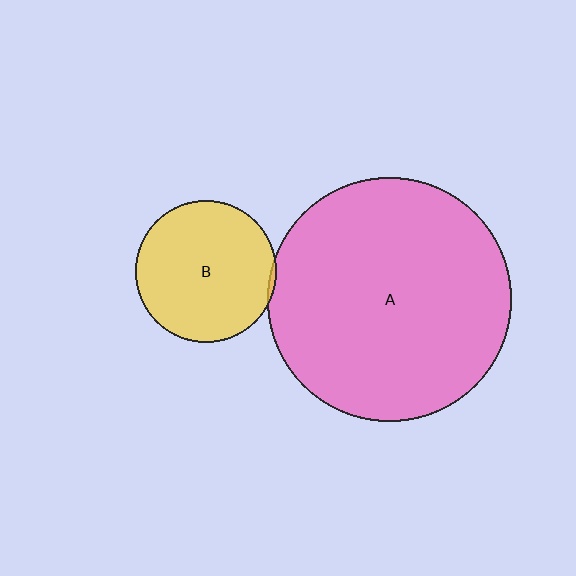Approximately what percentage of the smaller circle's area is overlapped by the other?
Approximately 5%.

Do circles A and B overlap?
Yes.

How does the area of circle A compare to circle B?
Approximately 3.0 times.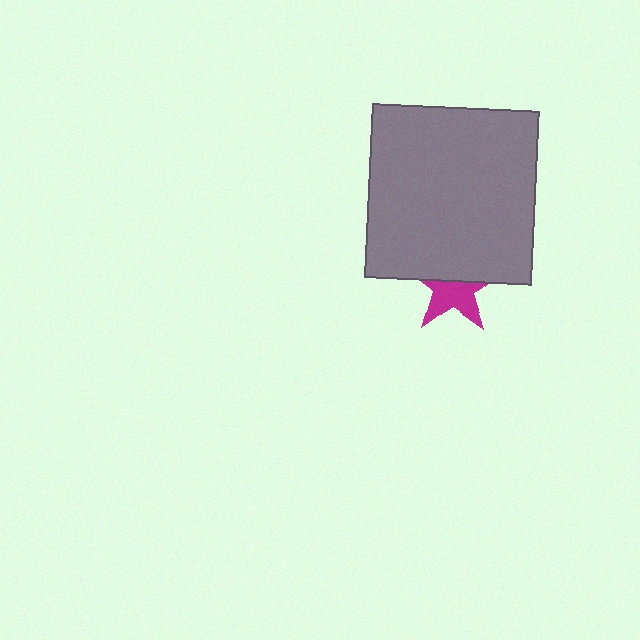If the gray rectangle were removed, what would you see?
You would see the complete magenta star.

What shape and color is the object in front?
The object in front is a gray rectangle.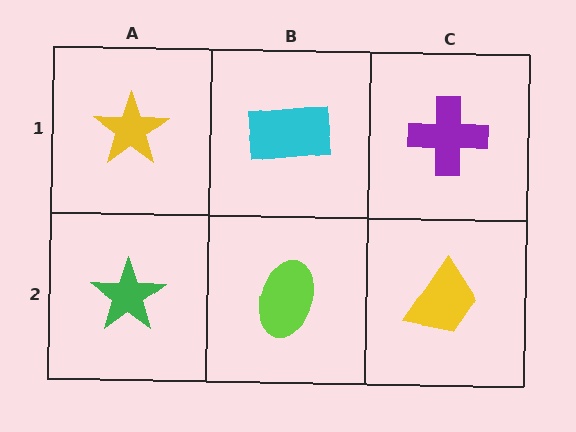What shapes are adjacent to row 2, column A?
A yellow star (row 1, column A), a lime ellipse (row 2, column B).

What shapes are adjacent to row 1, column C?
A yellow trapezoid (row 2, column C), a cyan rectangle (row 1, column B).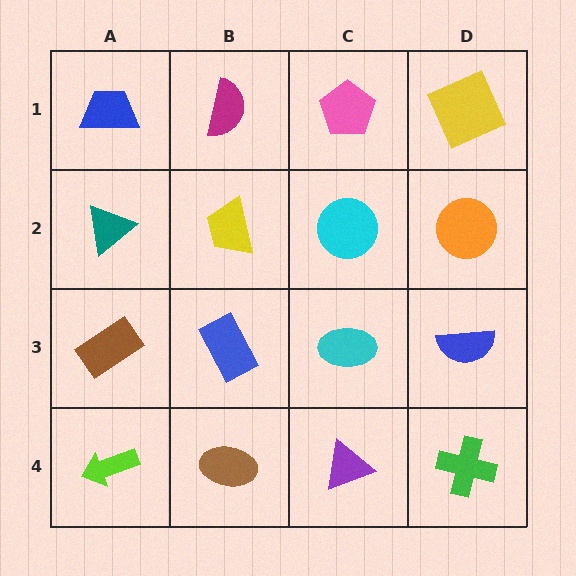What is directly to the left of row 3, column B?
A brown rectangle.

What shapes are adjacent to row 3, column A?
A teal triangle (row 2, column A), a lime arrow (row 4, column A), a blue rectangle (row 3, column B).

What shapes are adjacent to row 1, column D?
An orange circle (row 2, column D), a pink pentagon (row 1, column C).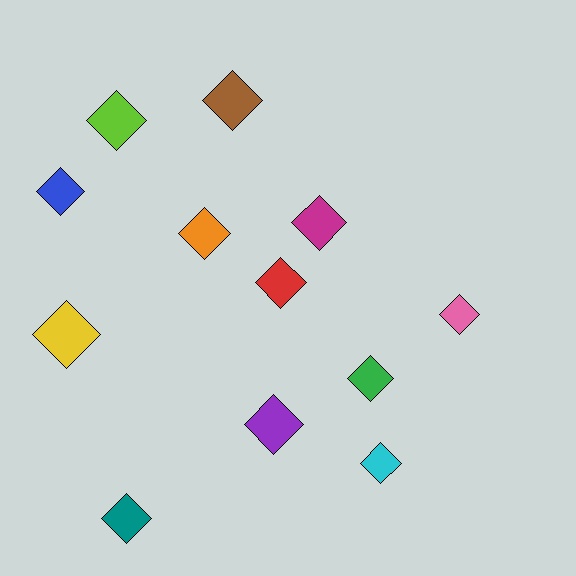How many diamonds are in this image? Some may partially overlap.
There are 12 diamonds.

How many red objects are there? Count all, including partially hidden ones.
There is 1 red object.